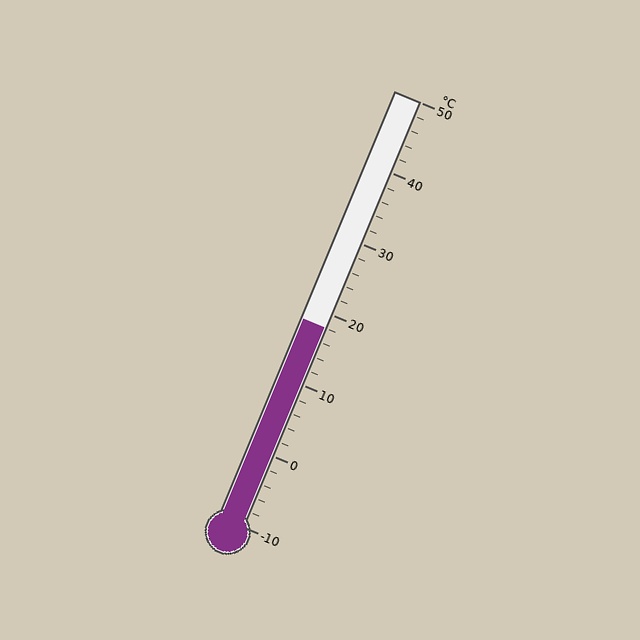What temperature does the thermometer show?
The thermometer shows approximately 18°C.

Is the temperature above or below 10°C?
The temperature is above 10°C.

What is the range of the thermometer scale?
The thermometer scale ranges from -10°C to 50°C.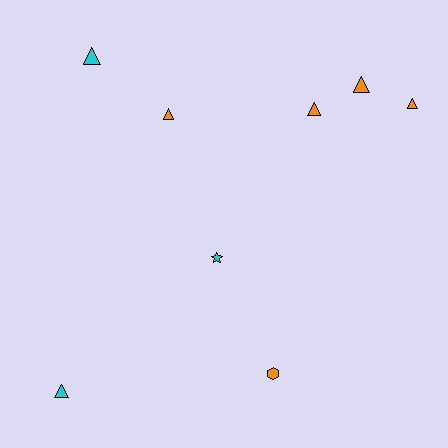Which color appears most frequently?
Orange, with 5 objects.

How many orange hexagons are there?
There is 1 orange hexagon.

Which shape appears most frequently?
Triangle, with 6 objects.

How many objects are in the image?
There are 8 objects.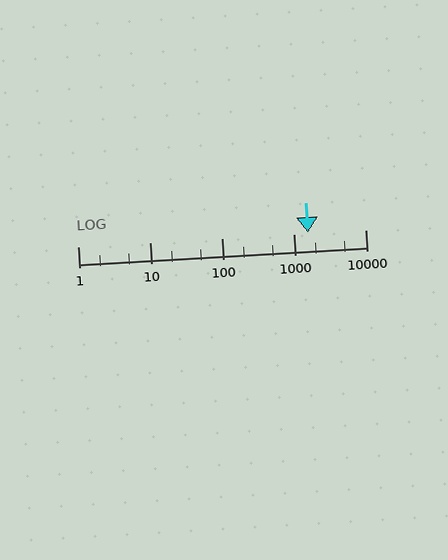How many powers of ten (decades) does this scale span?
The scale spans 4 decades, from 1 to 10000.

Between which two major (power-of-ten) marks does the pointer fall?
The pointer is between 1000 and 10000.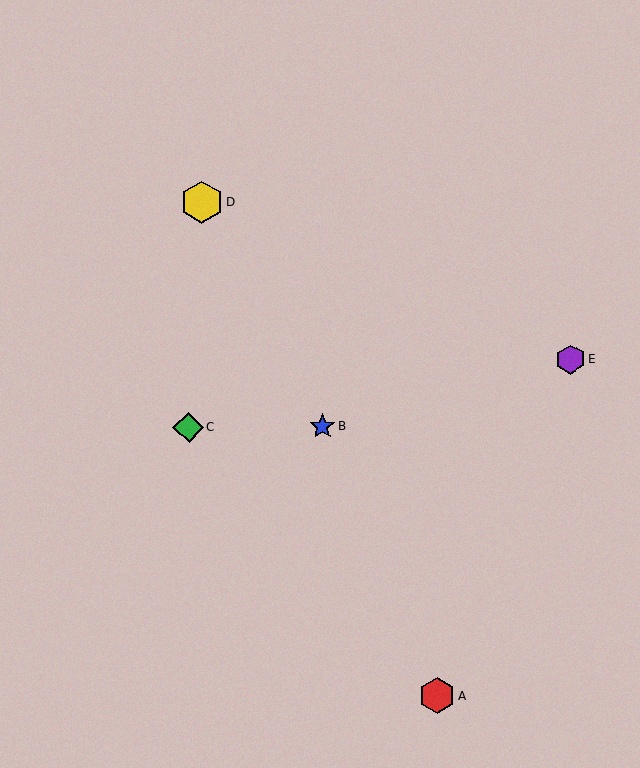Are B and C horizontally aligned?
Yes, both are at y≈426.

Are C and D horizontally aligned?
No, C is at y≈428 and D is at y≈202.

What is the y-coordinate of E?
Object E is at y≈359.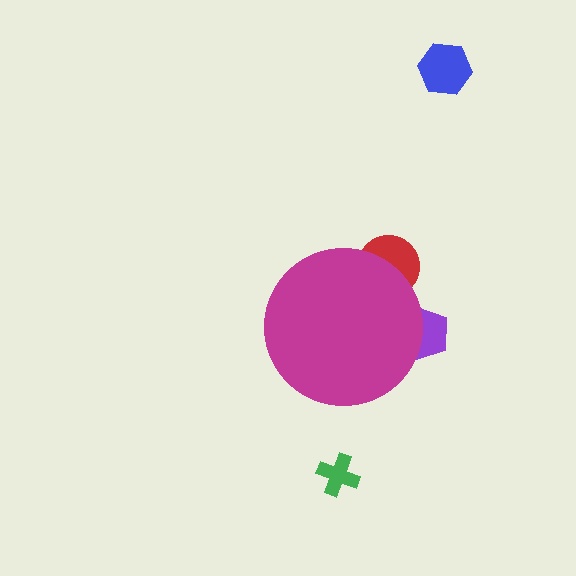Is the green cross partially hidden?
No, the green cross is fully visible.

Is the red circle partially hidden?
Yes, the red circle is partially hidden behind the magenta circle.